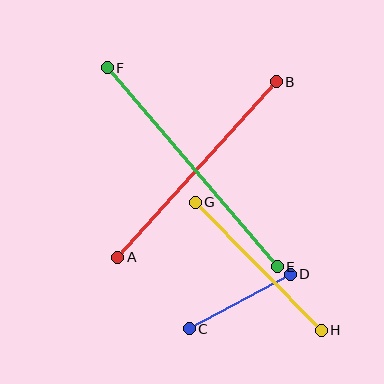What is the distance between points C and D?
The distance is approximately 115 pixels.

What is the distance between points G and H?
The distance is approximately 180 pixels.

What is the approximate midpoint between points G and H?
The midpoint is at approximately (258, 266) pixels.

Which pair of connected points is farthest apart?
Points E and F are farthest apart.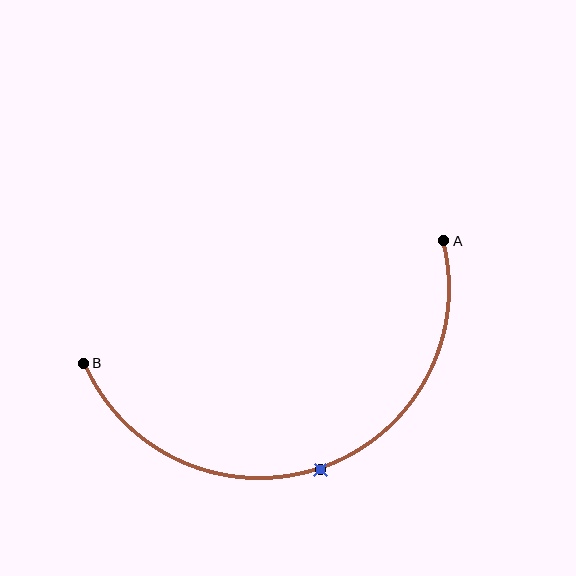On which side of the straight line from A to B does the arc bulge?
The arc bulges below the straight line connecting A and B.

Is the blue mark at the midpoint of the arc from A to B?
Yes. The blue mark lies on the arc at equal arc-length from both A and B — it is the arc midpoint.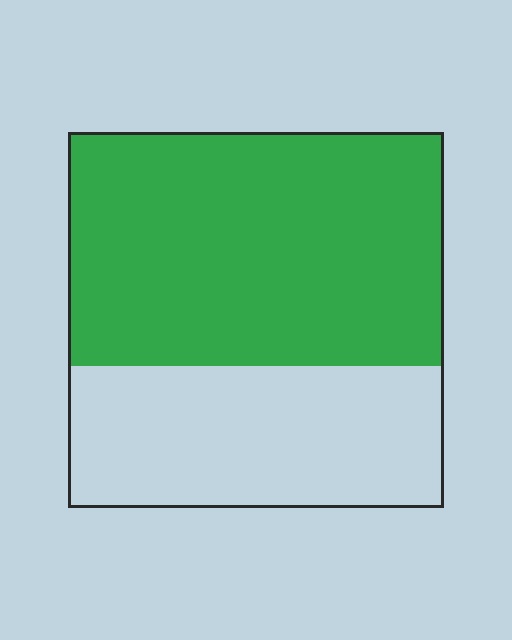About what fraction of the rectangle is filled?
About five eighths (5/8).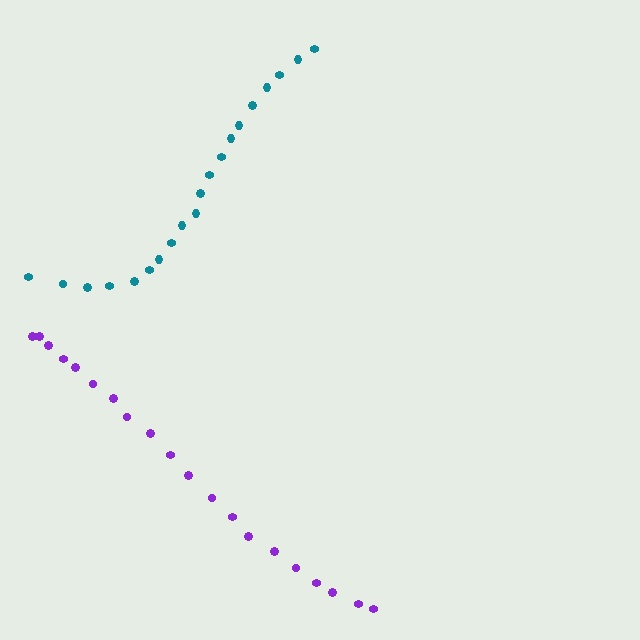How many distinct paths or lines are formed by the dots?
There are 2 distinct paths.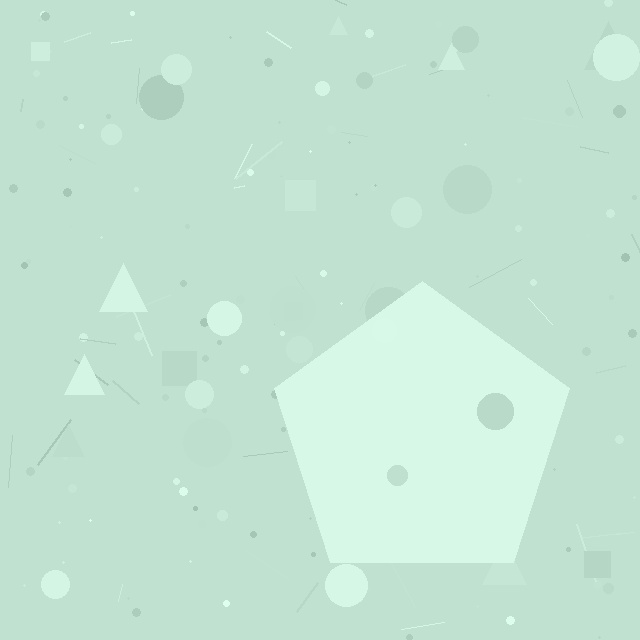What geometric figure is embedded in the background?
A pentagon is embedded in the background.